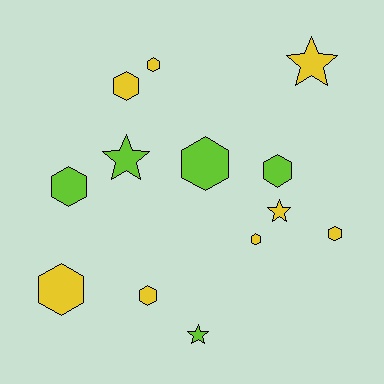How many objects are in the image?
There are 13 objects.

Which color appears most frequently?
Yellow, with 8 objects.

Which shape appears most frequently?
Hexagon, with 9 objects.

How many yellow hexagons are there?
There are 6 yellow hexagons.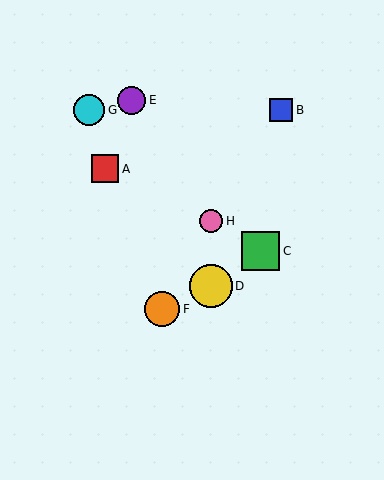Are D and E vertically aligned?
No, D is at x≈211 and E is at x≈132.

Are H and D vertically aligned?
Yes, both are at x≈211.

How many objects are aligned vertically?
2 objects (D, H) are aligned vertically.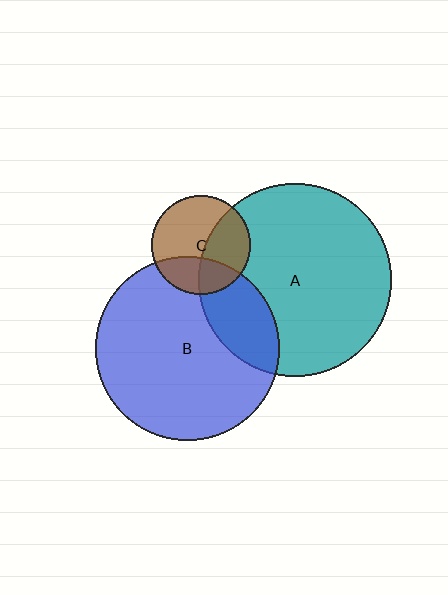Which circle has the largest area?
Circle A (teal).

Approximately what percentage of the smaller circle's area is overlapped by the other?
Approximately 40%.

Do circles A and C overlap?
Yes.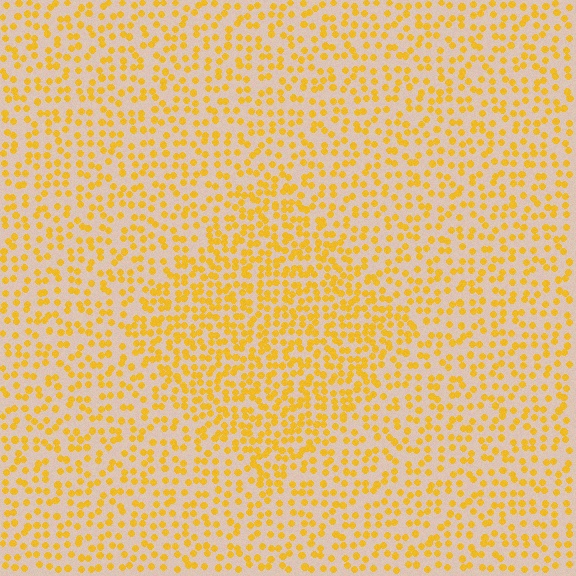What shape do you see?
I see a diamond.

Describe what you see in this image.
The image contains small yellow elements arranged at two different densities. A diamond-shaped region is visible where the elements are more densely packed than the surrounding area.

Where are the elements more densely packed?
The elements are more densely packed inside the diamond boundary.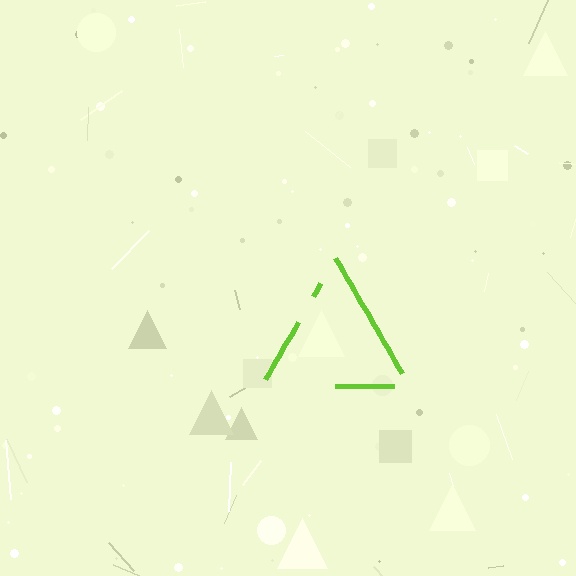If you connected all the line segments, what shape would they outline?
They would outline a triangle.